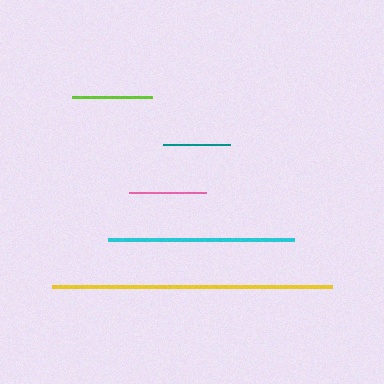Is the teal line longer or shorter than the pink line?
The pink line is longer than the teal line.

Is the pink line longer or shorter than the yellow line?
The yellow line is longer than the pink line.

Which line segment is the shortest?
The teal line is the shortest at approximately 67 pixels.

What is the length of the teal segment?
The teal segment is approximately 67 pixels long.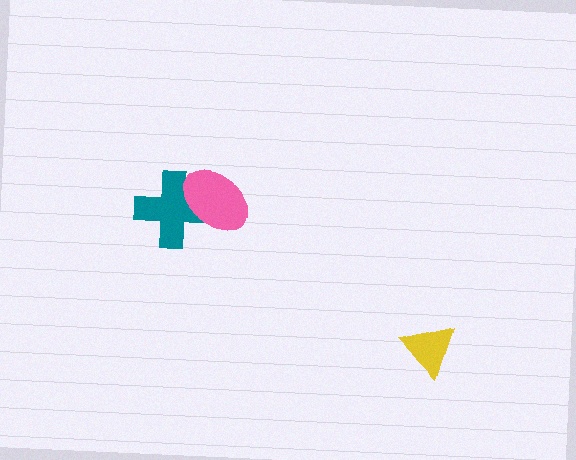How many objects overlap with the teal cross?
1 object overlaps with the teal cross.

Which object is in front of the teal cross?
The pink ellipse is in front of the teal cross.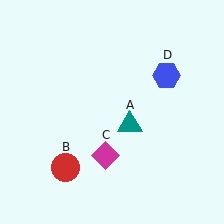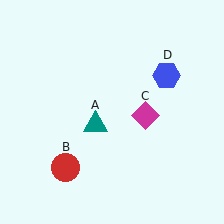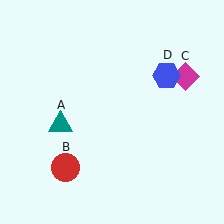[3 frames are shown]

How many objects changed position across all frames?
2 objects changed position: teal triangle (object A), magenta diamond (object C).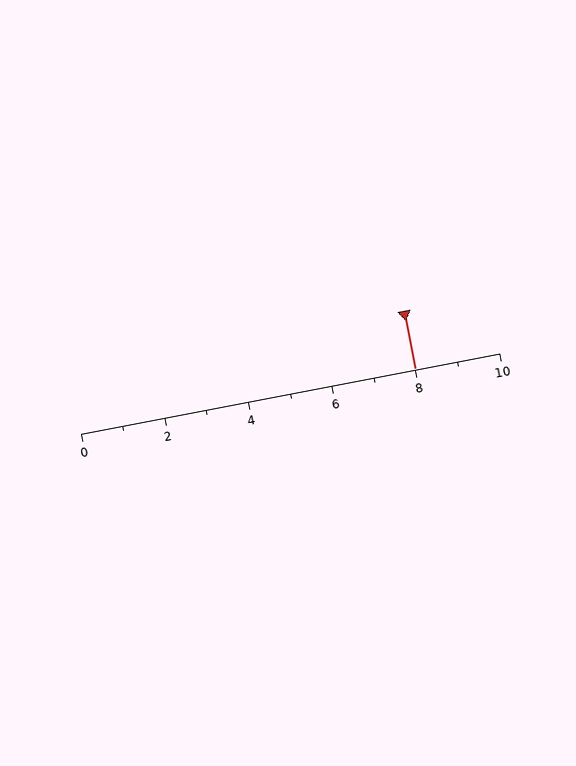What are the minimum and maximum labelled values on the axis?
The axis runs from 0 to 10.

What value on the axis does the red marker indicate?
The marker indicates approximately 8.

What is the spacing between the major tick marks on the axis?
The major ticks are spaced 2 apart.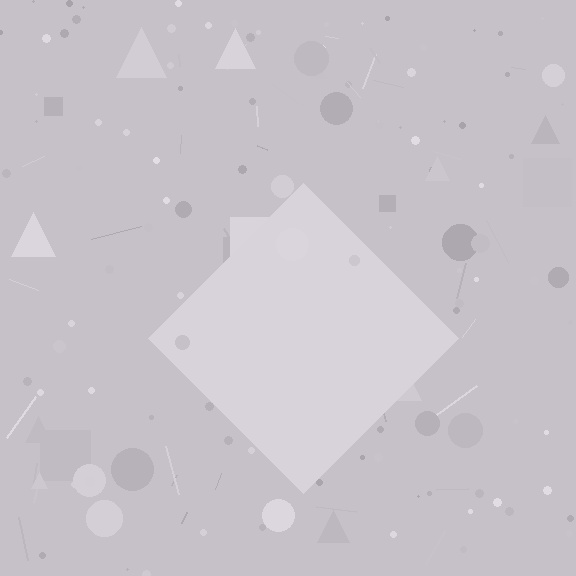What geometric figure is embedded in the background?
A diamond is embedded in the background.